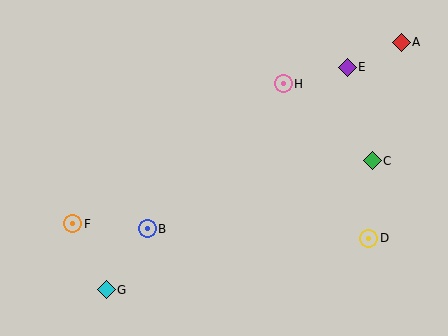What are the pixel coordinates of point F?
Point F is at (73, 224).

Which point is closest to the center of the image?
Point B at (147, 229) is closest to the center.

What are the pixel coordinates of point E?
Point E is at (347, 67).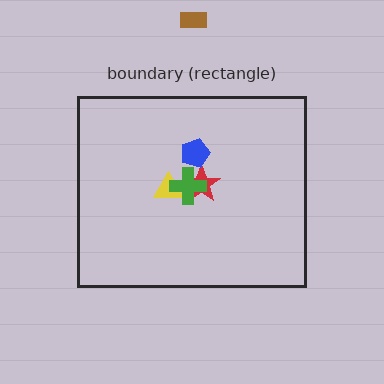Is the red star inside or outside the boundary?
Inside.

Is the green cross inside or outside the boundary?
Inside.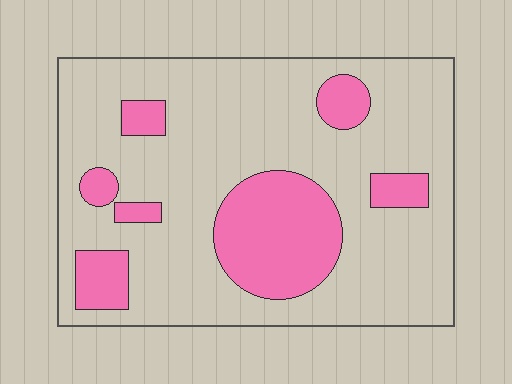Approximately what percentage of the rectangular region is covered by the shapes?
Approximately 25%.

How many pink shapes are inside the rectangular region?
7.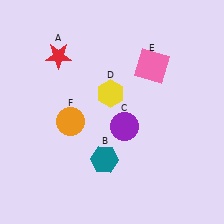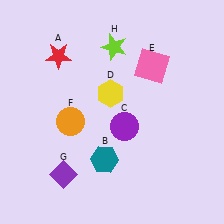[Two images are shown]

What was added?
A purple diamond (G), a lime star (H) were added in Image 2.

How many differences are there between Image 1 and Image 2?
There are 2 differences between the two images.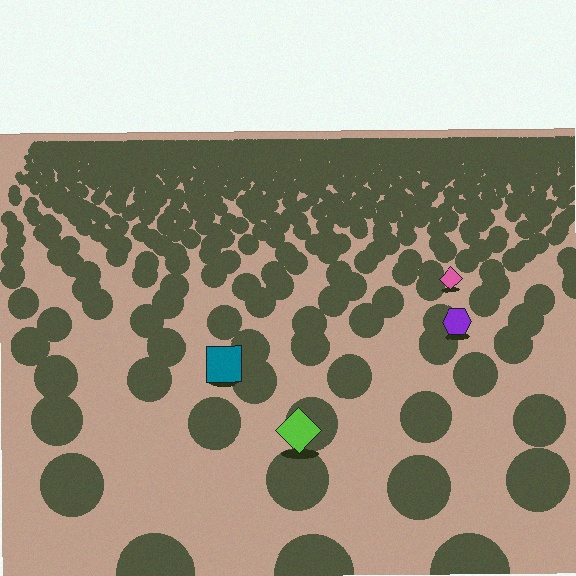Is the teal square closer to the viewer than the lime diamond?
No. The lime diamond is closer — you can tell from the texture gradient: the ground texture is coarser near it.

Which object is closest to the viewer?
The lime diamond is closest. The texture marks near it are larger and more spread out.